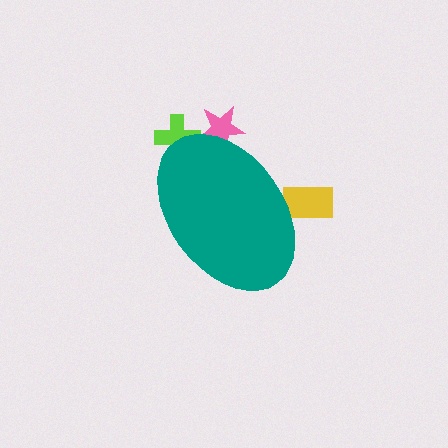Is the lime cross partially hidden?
Yes, the lime cross is partially hidden behind the teal ellipse.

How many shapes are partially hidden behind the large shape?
3 shapes are partially hidden.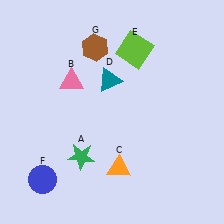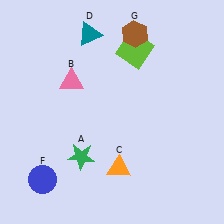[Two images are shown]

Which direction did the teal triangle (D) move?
The teal triangle (D) moved up.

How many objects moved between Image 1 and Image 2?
2 objects moved between the two images.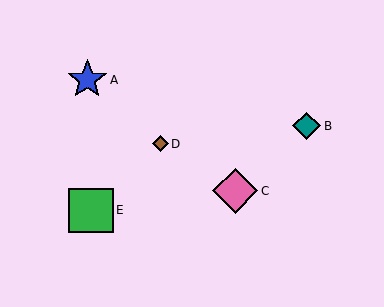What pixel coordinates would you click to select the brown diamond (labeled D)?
Click at (160, 144) to select the brown diamond D.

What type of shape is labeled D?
Shape D is a brown diamond.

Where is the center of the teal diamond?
The center of the teal diamond is at (307, 126).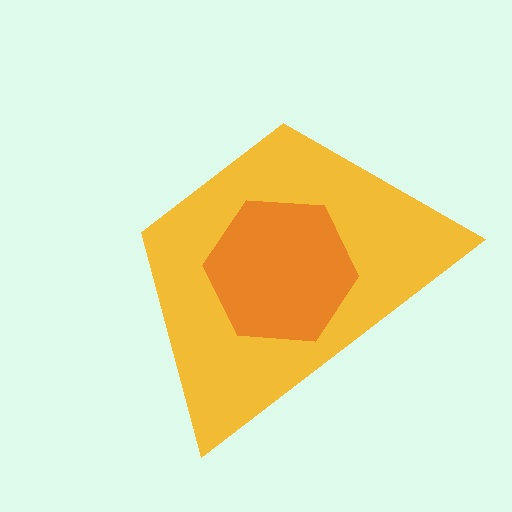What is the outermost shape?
The yellow trapezoid.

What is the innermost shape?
The orange hexagon.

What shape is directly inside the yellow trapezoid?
The orange hexagon.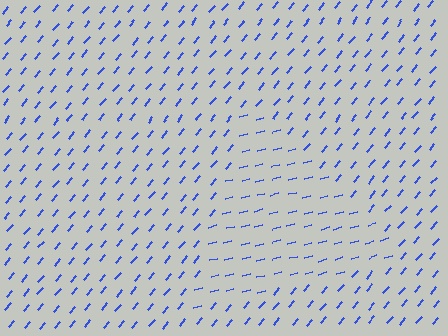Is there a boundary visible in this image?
Yes, there is a texture boundary formed by a change in line orientation.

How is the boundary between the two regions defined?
The boundary is defined purely by a change in line orientation (approximately 35 degrees difference). All lines are the same color and thickness.